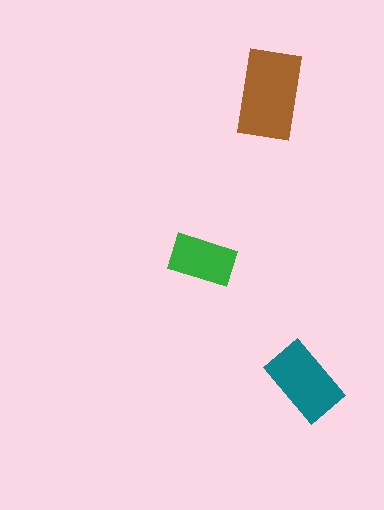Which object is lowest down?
The teal rectangle is bottommost.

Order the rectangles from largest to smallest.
the brown one, the teal one, the green one.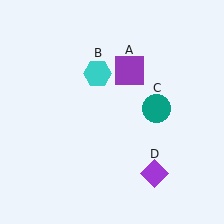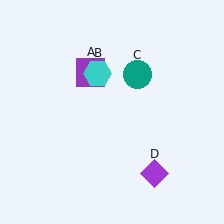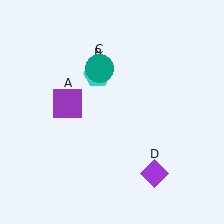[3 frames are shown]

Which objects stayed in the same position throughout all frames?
Cyan hexagon (object B) and purple diamond (object D) remained stationary.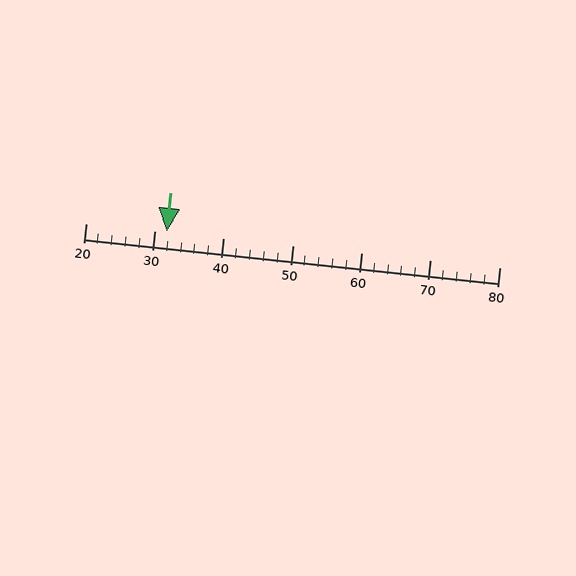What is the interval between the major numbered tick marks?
The major tick marks are spaced 10 units apart.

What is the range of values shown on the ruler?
The ruler shows values from 20 to 80.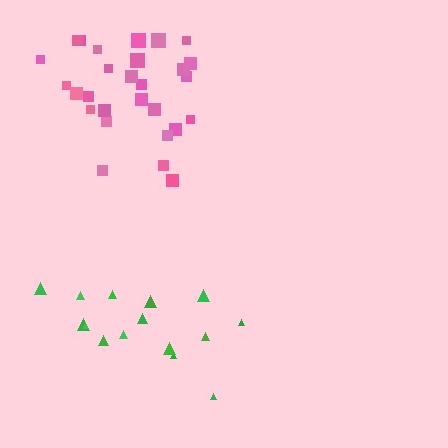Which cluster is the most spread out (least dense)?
Green.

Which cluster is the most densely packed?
Pink.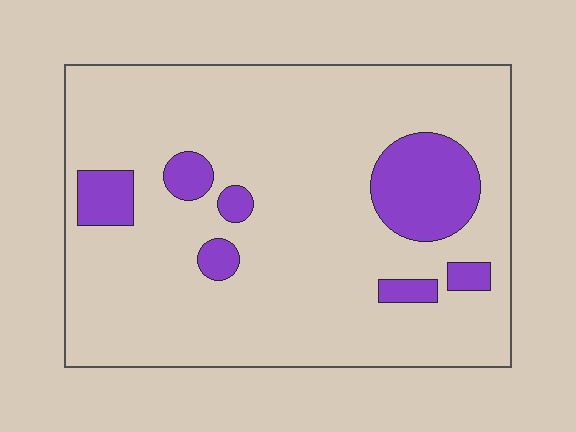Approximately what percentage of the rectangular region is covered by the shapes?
Approximately 15%.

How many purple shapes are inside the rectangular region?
7.